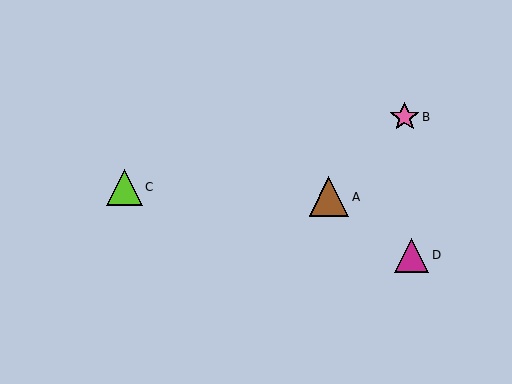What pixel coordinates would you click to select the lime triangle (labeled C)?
Click at (125, 187) to select the lime triangle C.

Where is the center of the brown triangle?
The center of the brown triangle is at (329, 197).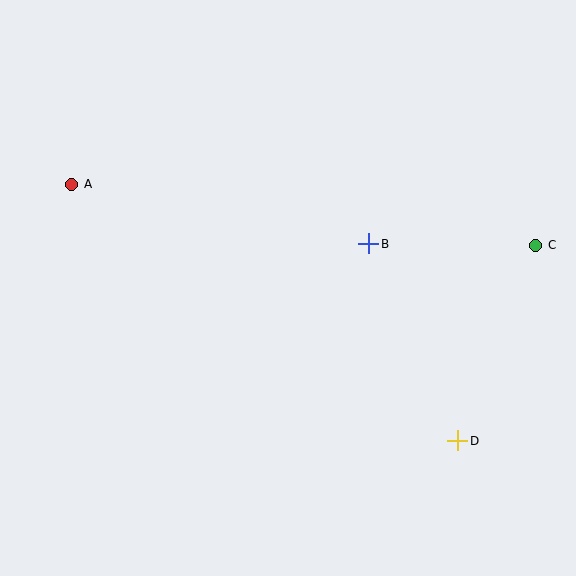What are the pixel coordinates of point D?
Point D is at (458, 441).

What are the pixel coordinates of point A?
Point A is at (72, 184).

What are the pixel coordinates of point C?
Point C is at (536, 245).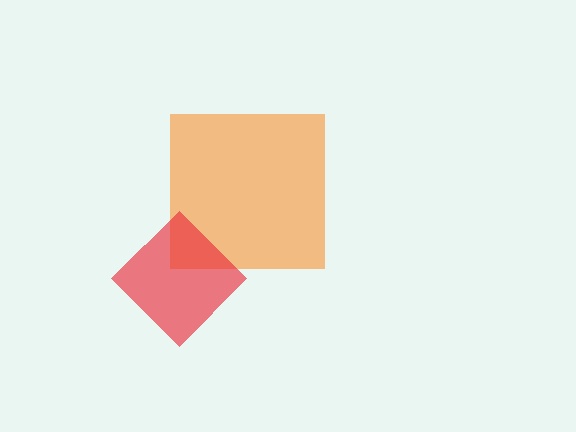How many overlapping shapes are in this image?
There are 2 overlapping shapes in the image.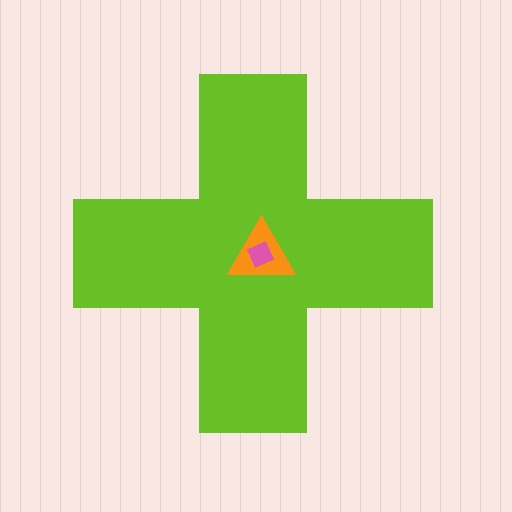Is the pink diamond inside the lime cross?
Yes.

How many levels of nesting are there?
3.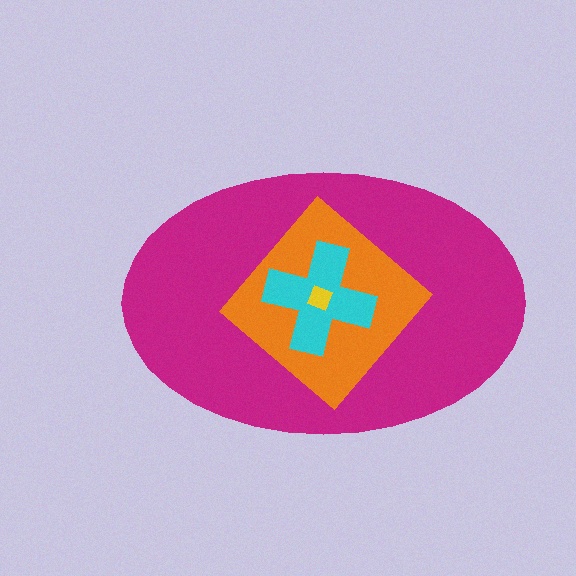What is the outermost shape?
The magenta ellipse.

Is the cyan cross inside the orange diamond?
Yes.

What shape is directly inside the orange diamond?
The cyan cross.